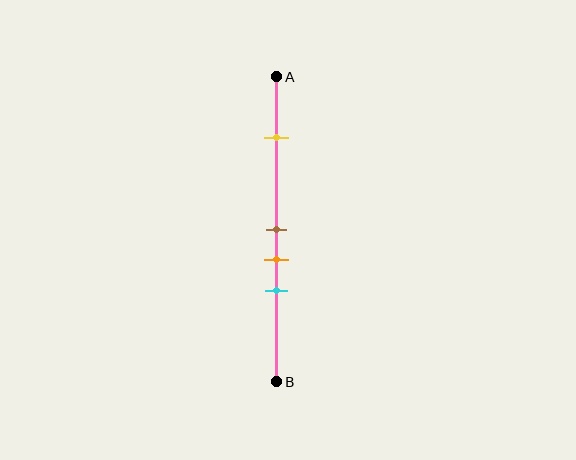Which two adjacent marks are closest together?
The brown and orange marks are the closest adjacent pair.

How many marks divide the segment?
There are 4 marks dividing the segment.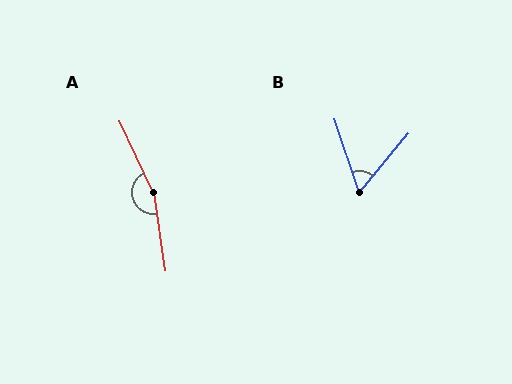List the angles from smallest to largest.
B (58°), A (163°).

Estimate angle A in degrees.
Approximately 163 degrees.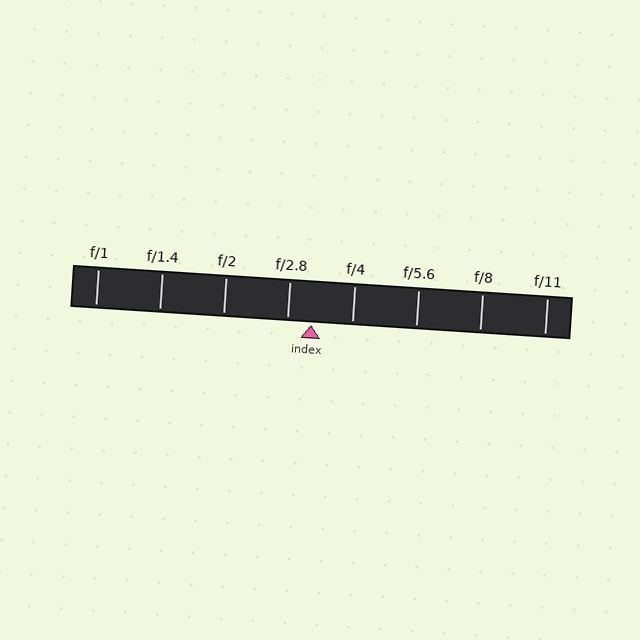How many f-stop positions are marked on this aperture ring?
There are 8 f-stop positions marked.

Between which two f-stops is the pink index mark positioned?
The index mark is between f/2.8 and f/4.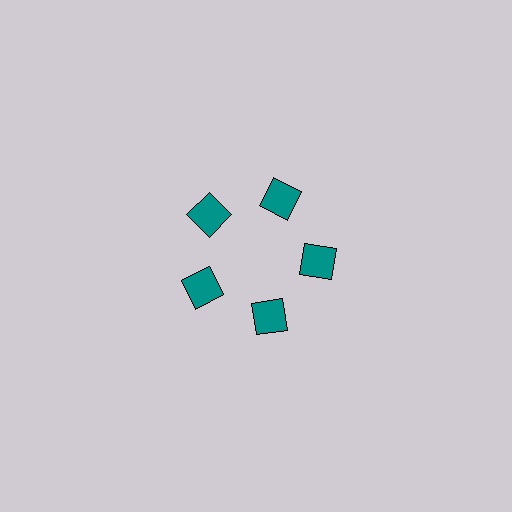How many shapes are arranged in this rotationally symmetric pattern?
There are 5 shapes, arranged in 5 groups of 1.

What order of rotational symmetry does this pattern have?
This pattern has 5-fold rotational symmetry.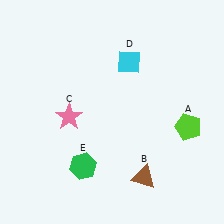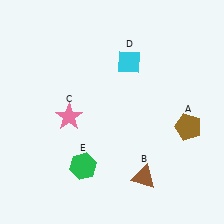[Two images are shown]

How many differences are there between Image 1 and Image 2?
There is 1 difference between the two images.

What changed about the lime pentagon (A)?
In Image 1, A is lime. In Image 2, it changed to brown.